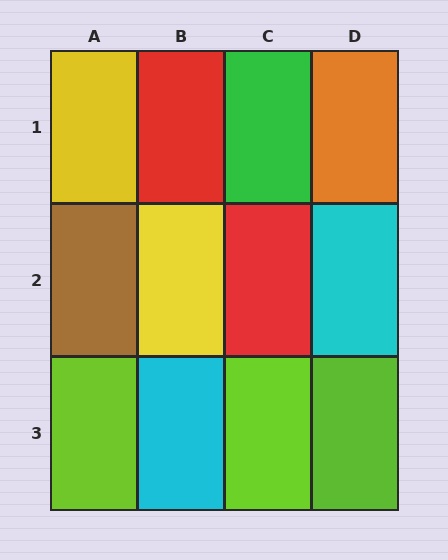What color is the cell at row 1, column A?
Yellow.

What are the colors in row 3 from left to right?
Lime, cyan, lime, lime.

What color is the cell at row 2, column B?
Yellow.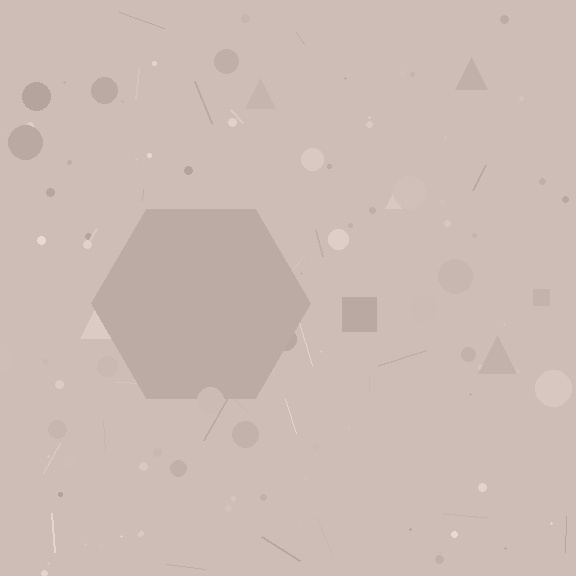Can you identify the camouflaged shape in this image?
The camouflaged shape is a hexagon.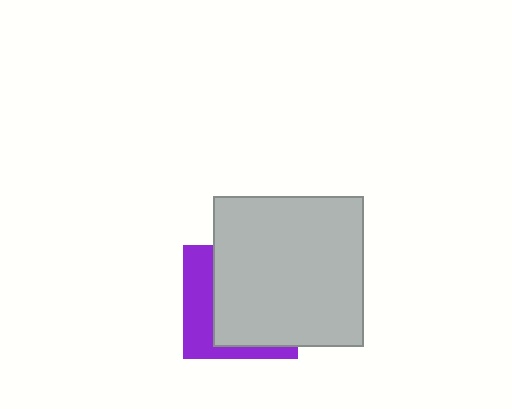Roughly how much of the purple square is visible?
A small part of it is visible (roughly 34%).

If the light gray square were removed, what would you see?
You would see the complete purple square.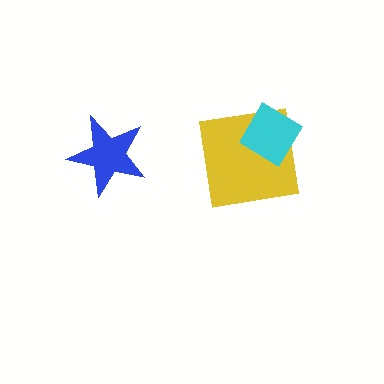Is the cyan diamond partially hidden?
No, no other shape covers it.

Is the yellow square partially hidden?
Yes, it is partially covered by another shape.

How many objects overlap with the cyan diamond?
1 object overlaps with the cyan diamond.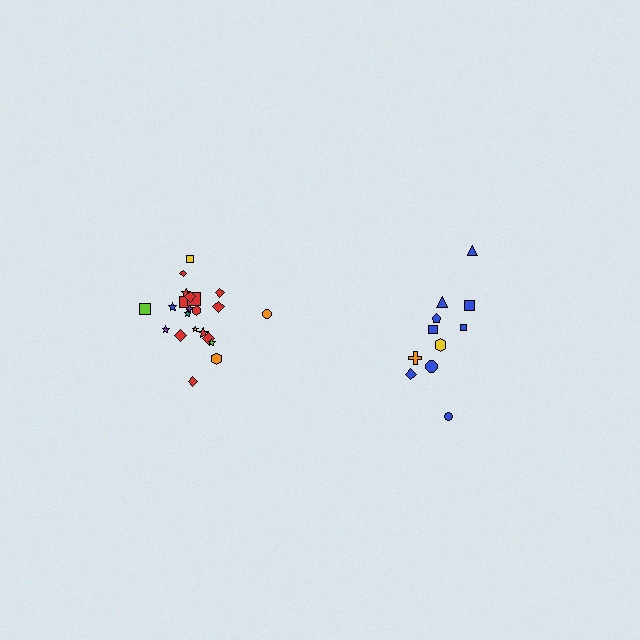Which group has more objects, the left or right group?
The left group.